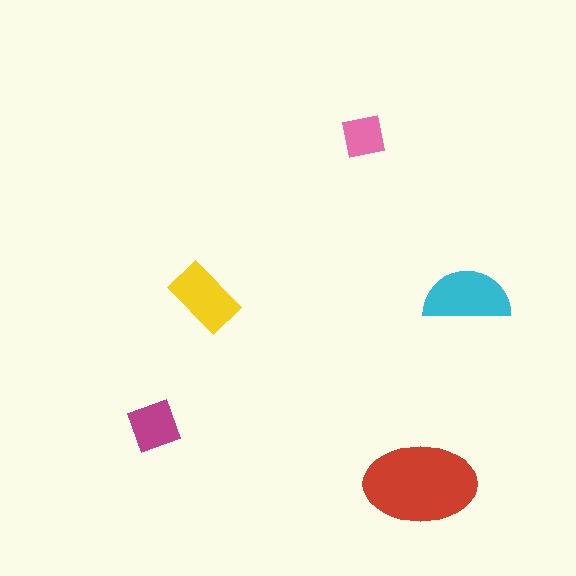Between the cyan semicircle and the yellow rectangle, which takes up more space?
The cyan semicircle.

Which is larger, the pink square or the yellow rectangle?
The yellow rectangle.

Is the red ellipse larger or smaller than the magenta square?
Larger.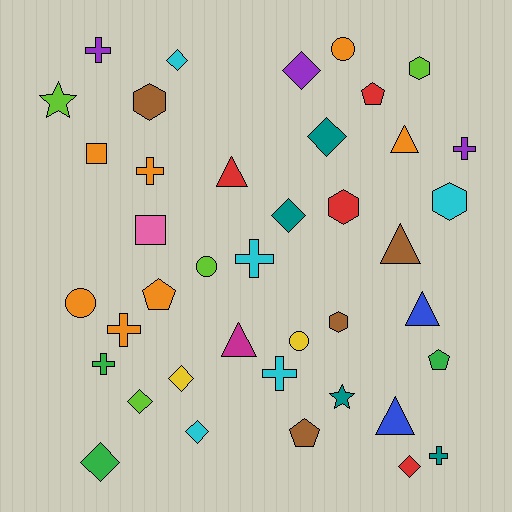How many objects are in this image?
There are 40 objects.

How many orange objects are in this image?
There are 7 orange objects.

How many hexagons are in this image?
There are 5 hexagons.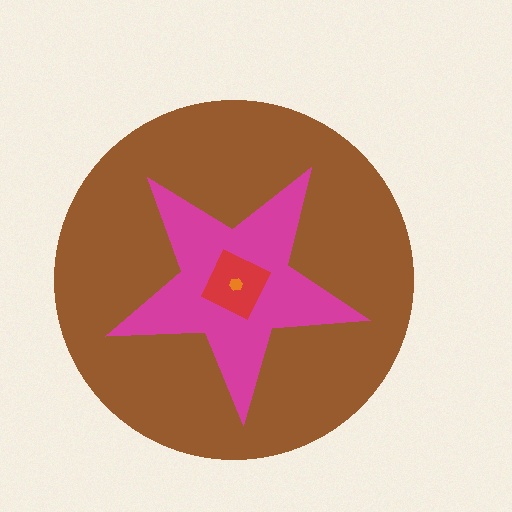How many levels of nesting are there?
4.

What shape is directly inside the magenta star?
The red square.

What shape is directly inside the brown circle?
The magenta star.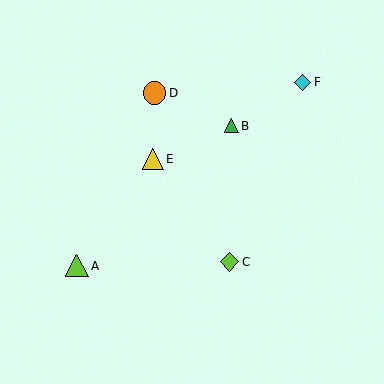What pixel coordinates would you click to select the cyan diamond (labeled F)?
Click at (303, 82) to select the cyan diamond F.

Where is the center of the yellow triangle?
The center of the yellow triangle is at (153, 159).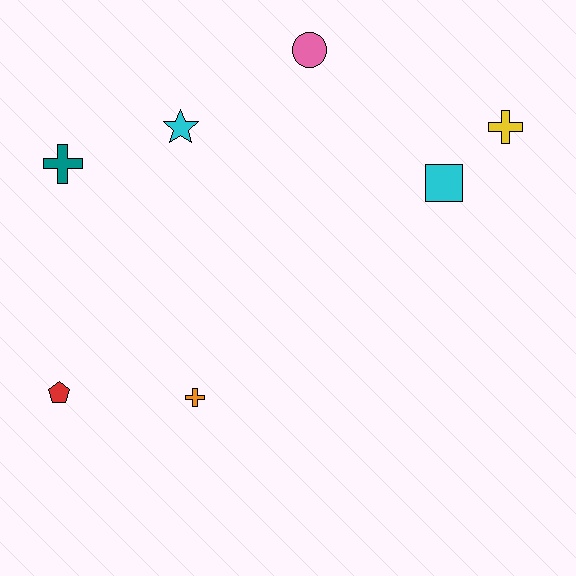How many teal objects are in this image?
There is 1 teal object.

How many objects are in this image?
There are 7 objects.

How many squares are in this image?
There is 1 square.